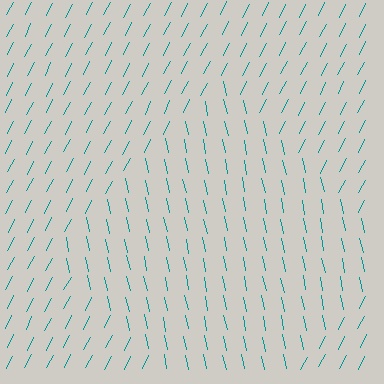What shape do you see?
I see a diamond.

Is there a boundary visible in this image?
Yes, there is a texture boundary formed by a change in line orientation.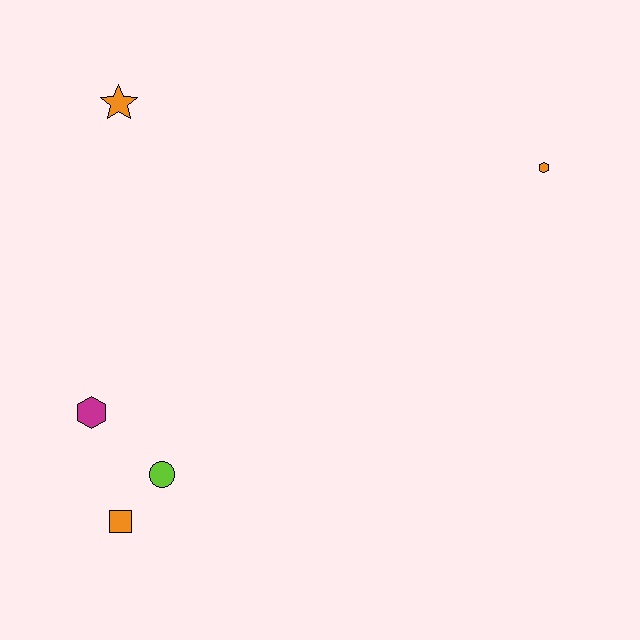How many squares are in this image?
There is 1 square.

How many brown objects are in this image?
There are no brown objects.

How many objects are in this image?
There are 5 objects.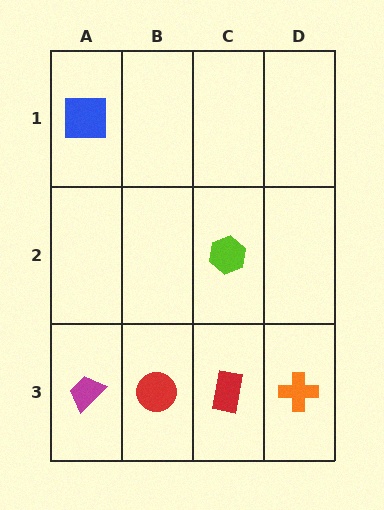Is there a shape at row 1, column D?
No, that cell is empty.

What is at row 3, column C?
A red rectangle.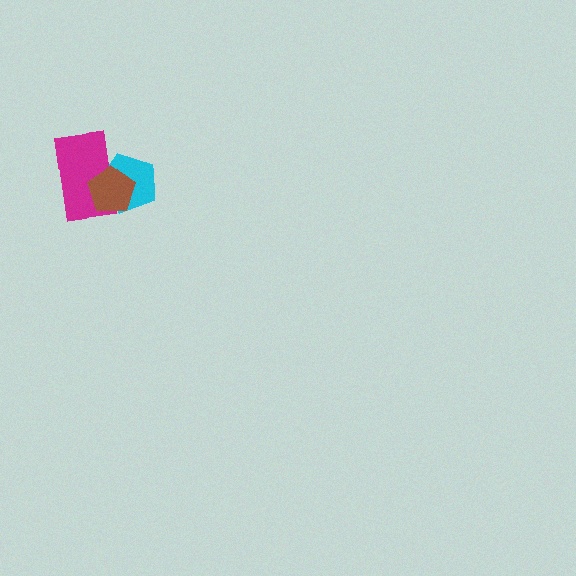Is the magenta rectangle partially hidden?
Yes, it is partially covered by another shape.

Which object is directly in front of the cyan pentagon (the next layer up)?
The magenta rectangle is directly in front of the cyan pentagon.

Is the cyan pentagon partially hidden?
Yes, it is partially covered by another shape.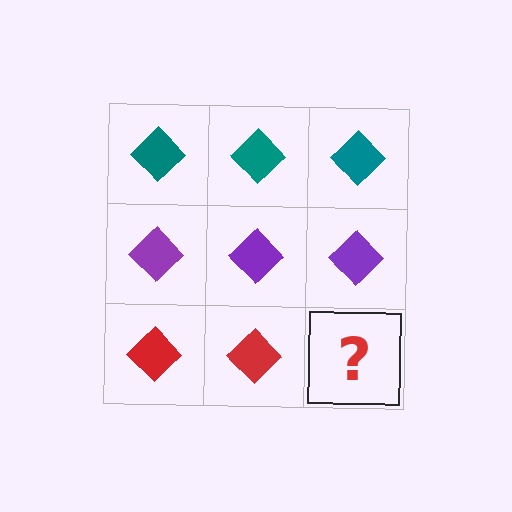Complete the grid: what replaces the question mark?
The question mark should be replaced with a red diamond.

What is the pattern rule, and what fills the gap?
The rule is that each row has a consistent color. The gap should be filled with a red diamond.